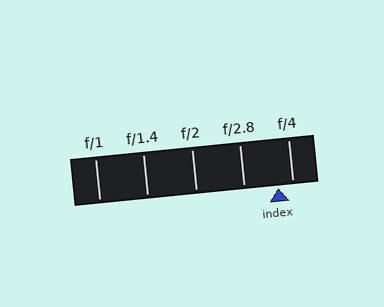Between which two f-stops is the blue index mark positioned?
The index mark is between f/2.8 and f/4.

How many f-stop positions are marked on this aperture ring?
There are 5 f-stop positions marked.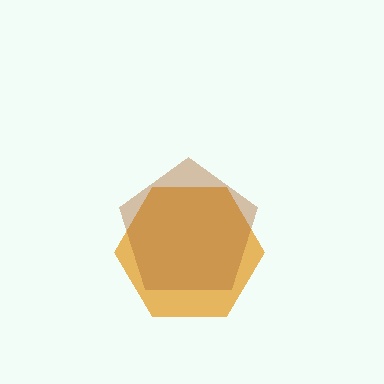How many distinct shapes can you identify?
There are 2 distinct shapes: an orange hexagon, a brown pentagon.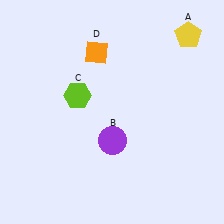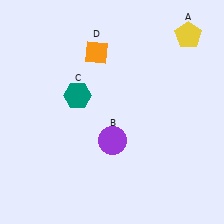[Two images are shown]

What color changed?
The hexagon (C) changed from lime in Image 1 to teal in Image 2.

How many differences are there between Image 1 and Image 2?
There is 1 difference between the two images.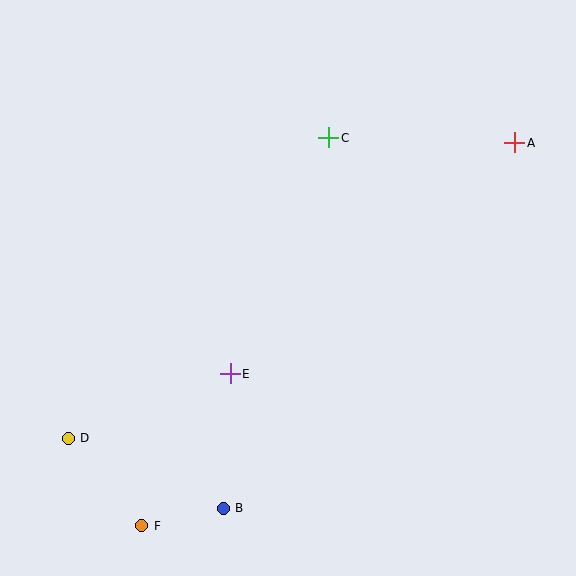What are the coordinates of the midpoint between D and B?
The midpoint between D and B is at (146, 473).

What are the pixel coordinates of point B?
Point B is at (223, 508).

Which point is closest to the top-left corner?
Point C is closest to the top-left corner.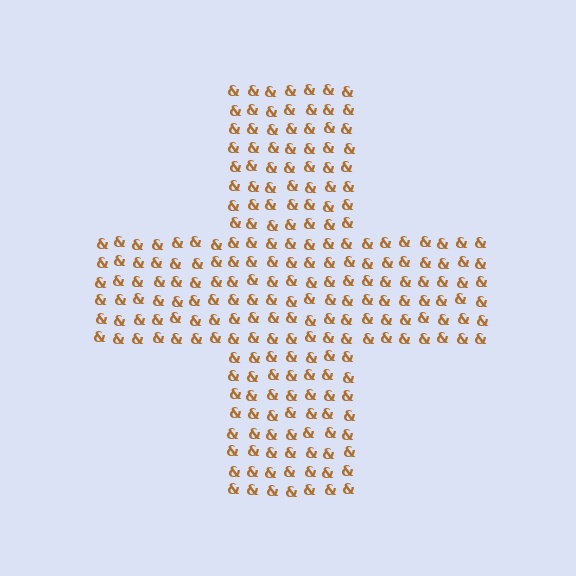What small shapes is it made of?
It is made of small ampersands.